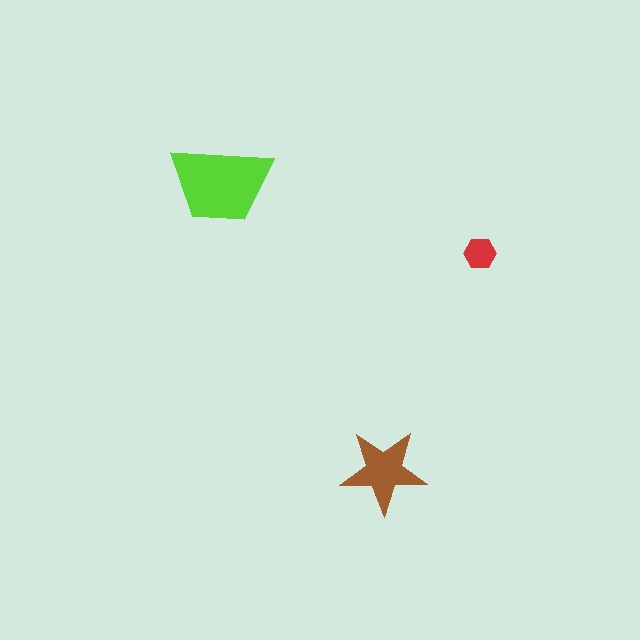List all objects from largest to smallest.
The lime trapezoid, the brown star, the red hexagon.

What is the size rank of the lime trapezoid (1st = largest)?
1st.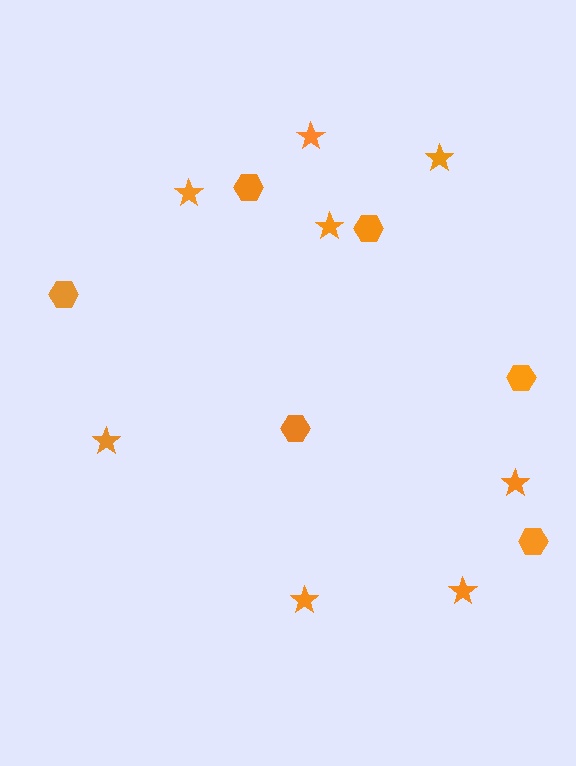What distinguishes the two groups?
There are 2 groups: one group of stars (8) and one group of hexagons (6).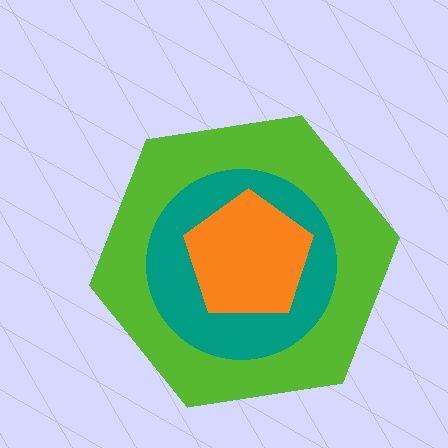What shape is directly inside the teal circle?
The orange pentagon.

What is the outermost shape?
The lime hexagon.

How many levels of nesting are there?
3.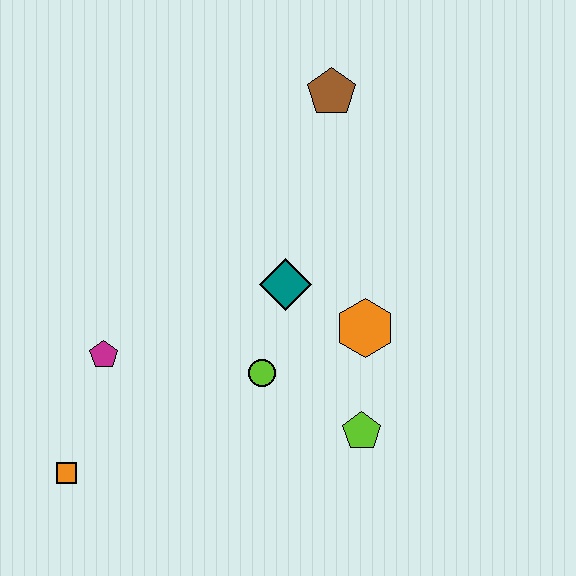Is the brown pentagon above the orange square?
Yes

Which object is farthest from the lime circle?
The brown pentagon is farthest from the lime circle.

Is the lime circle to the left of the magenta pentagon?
No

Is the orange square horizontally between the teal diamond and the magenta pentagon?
No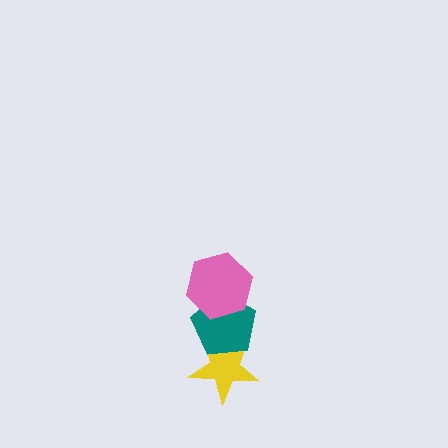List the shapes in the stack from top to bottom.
From top to bottom: the pink hexagon, the teal pentagon, the yellow star.